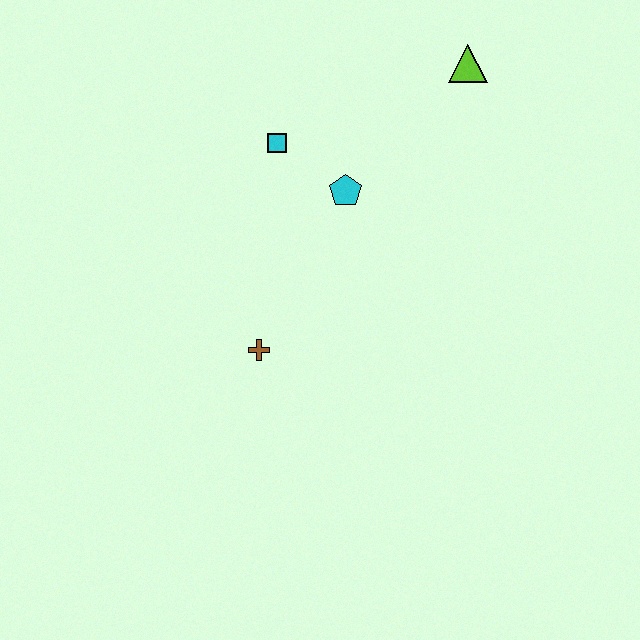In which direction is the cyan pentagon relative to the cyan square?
The cyan pentagon is to the right of the cyan square.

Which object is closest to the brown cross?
The cyan pentagon is closest to the brown cross.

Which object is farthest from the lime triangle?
The brown cross is farthest from the lime triangle.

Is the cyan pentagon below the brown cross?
No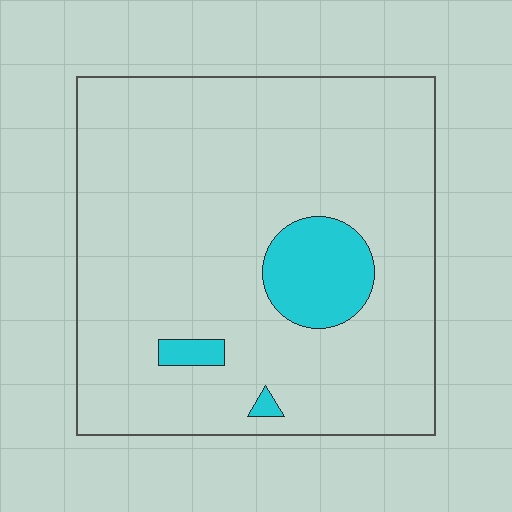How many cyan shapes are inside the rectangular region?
3.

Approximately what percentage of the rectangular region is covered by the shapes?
Approximately 10%.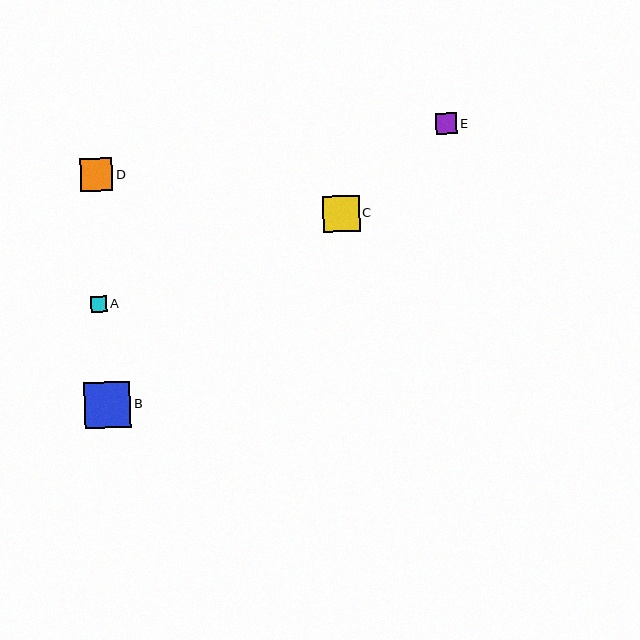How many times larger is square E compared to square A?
Square E is approximately 1.3 times the size of square A.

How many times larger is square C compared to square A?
Square C is approximately 2.3 times the size of square A.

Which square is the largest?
Square B is the largest with a size of approximately 46 pixels.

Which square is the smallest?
Square A is the smallest with a size of approximately 16 pixels.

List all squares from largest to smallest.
From largest to smallest: B, C, D, E, A.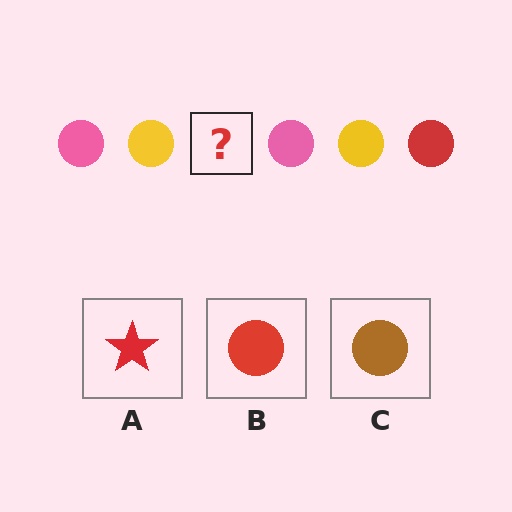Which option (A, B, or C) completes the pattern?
B.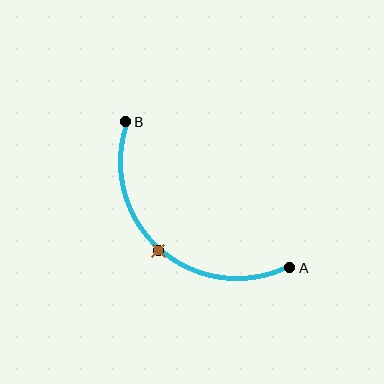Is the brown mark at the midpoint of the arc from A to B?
Yes. The brown mark lies on the arc at equal arc-length from both A and B — it is the arc midpoint.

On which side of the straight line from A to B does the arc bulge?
The arc bulges below and to the left of the straight line connecting A and B.